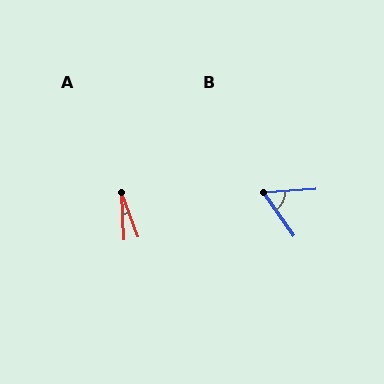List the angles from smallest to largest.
A (18°), B (59°).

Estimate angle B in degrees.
Approximately 59 degrees.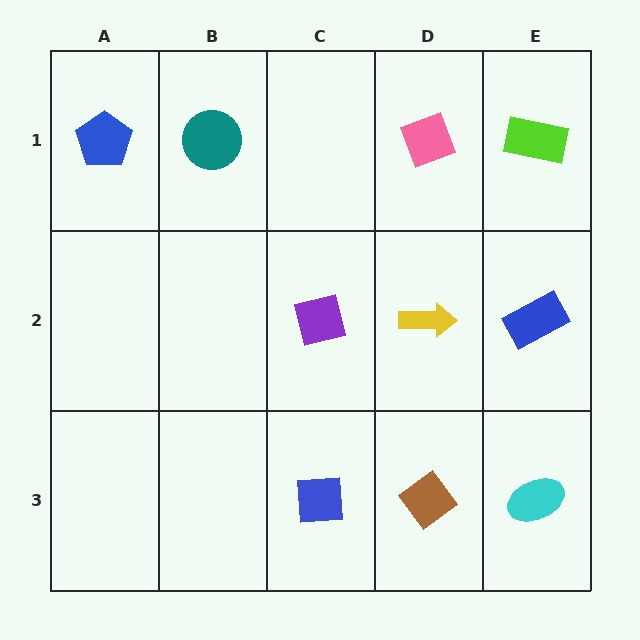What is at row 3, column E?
A cyan ellipse.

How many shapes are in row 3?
3 shapes.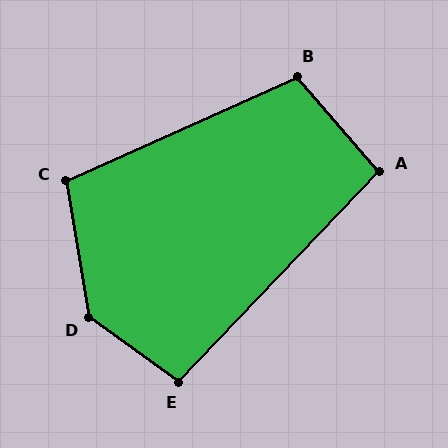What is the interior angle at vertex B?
Approximately 107 degrees (obtuse).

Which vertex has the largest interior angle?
D, at approximately 135 degrees.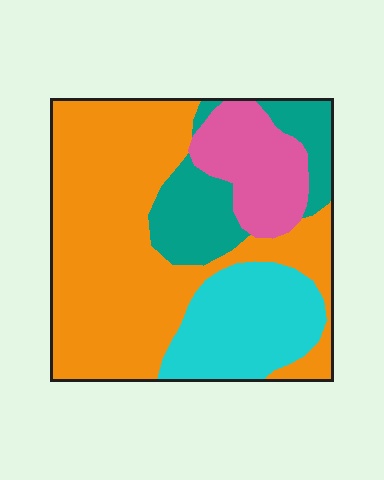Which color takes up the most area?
Orange, at roughly 55%.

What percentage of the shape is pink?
Pink covers about 15% of the shape.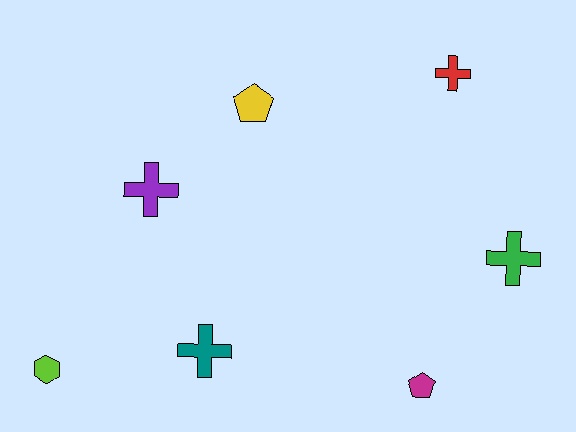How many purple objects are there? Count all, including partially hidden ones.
There is 1 purple object.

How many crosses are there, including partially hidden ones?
There are 4 crosses.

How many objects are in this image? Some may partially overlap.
There are 7 objects.